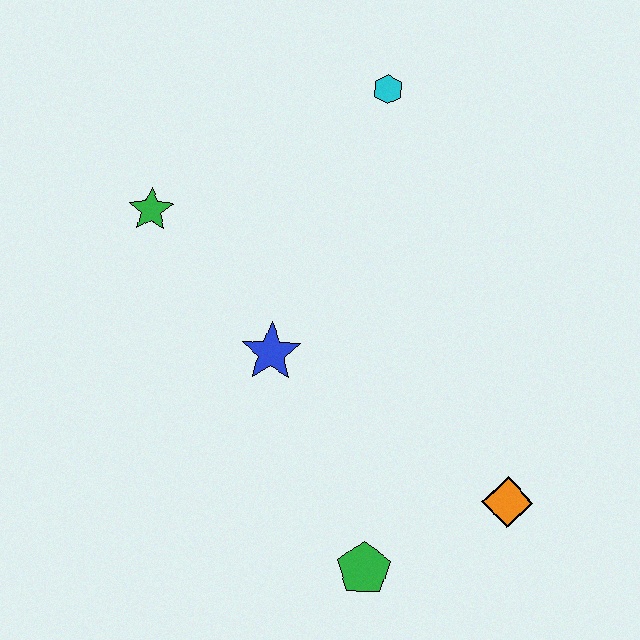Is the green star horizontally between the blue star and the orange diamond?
No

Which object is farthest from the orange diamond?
The green star is farthest from the orange diamond.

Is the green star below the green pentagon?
No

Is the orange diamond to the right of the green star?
Yes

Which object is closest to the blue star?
The green star is closest to the blue star.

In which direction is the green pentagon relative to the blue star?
The green pentagon is below the blue star.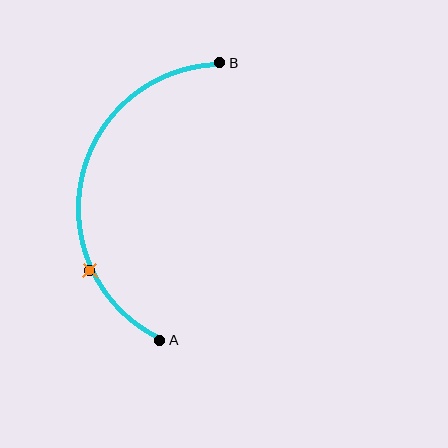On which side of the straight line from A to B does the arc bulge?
The arc bulges to the left of the straight line connecting A and B.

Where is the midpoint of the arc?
The arc midpoint is the point on the curve farthest from the straight line joining A and B. It sits to the left of that line.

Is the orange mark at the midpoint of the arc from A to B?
No. The orange mark lies on the arc but is closer to endpoint A. The arc midpoint would be at the point on the curve equidistant along the arc from both A and B.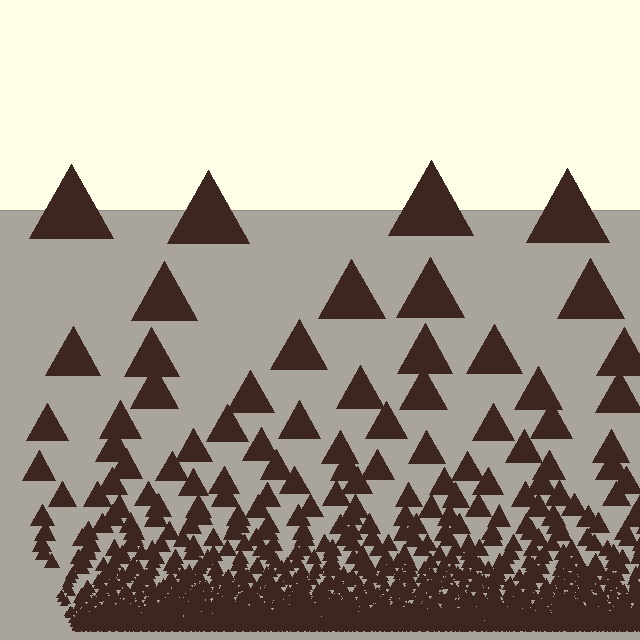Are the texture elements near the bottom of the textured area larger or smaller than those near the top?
Smaller. The gradient is inverted — elements near the bottom are smaller and denser.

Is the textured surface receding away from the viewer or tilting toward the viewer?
The surface appears to tilt toward the viewer. Texture elements get larger and sparser toward the top.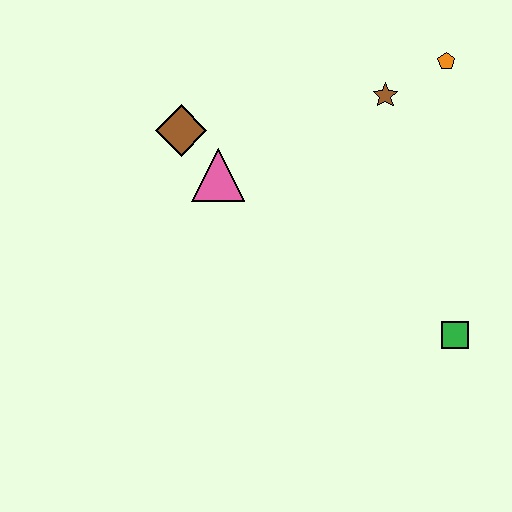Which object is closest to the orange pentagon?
The brown star is closest to the orange pentagon.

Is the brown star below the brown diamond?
No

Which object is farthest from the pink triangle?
The green square is farthest from the pink triangle.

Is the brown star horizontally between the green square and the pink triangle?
Yes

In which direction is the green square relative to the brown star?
The green square is below the brown star.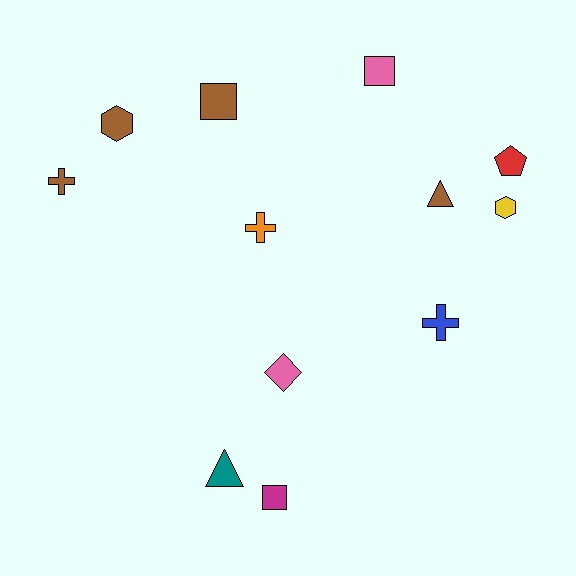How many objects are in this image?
There are 12 objects.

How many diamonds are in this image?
There is 1 diamond.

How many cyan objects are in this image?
There are no cyan objects.